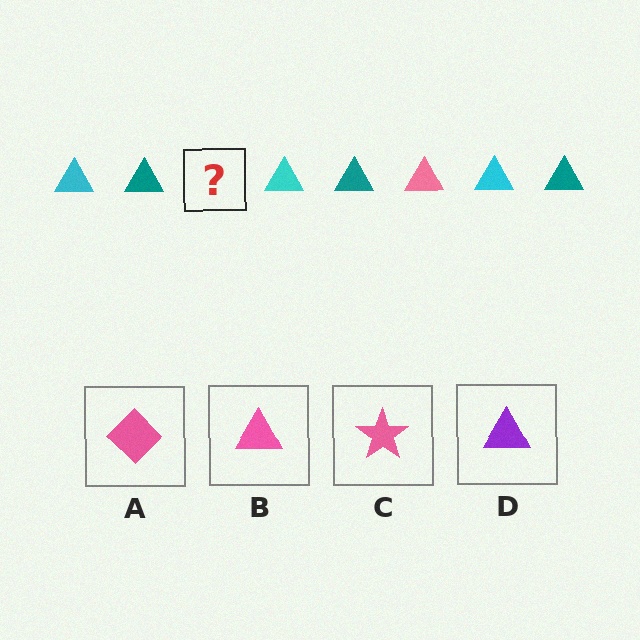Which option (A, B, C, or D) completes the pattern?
B.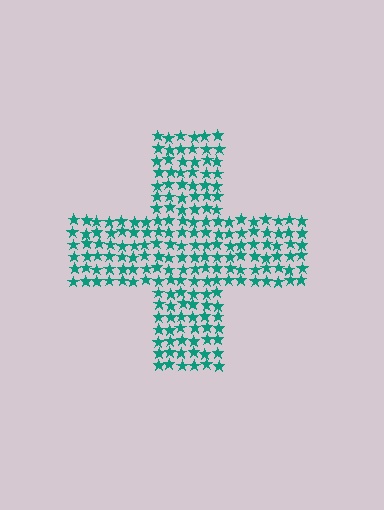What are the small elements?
The small elements are stars.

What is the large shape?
The large shape is a cross.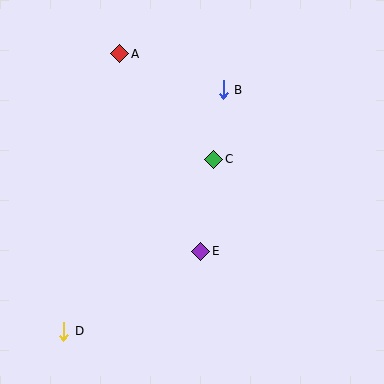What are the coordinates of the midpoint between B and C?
The midpoint between B and C is at (219, 124).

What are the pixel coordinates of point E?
Point E is at (201, 251).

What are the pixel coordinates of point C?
Point C is at (214, 159).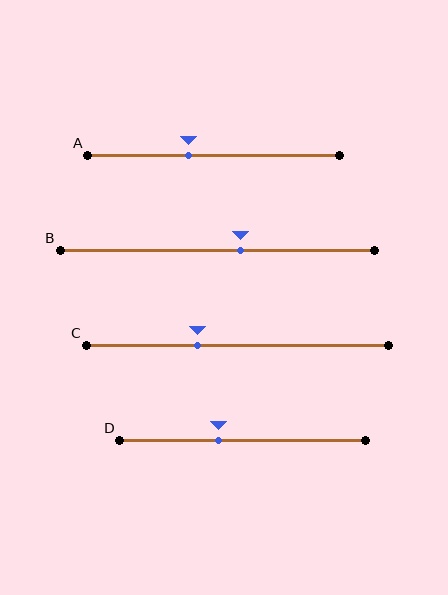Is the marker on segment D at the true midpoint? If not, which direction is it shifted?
No, the marker on segment D is shifted to the left by about 10% of the segment length.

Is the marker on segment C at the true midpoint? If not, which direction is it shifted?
No, the marker on segment C is shifted to the left by about 13% of the segment length.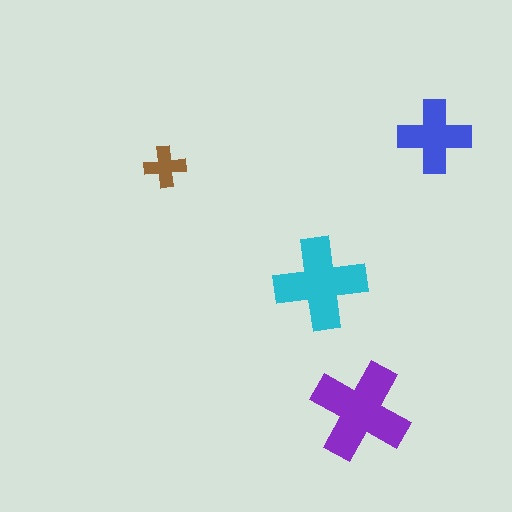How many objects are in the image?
There are 4 objects in the image.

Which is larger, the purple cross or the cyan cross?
The purple one.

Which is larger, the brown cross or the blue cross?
The blue one.